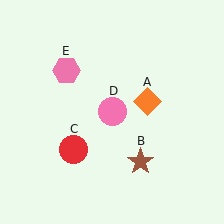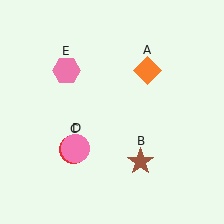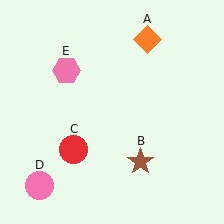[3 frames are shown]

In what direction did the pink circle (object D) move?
The pink circle (object D) moved down and to the left.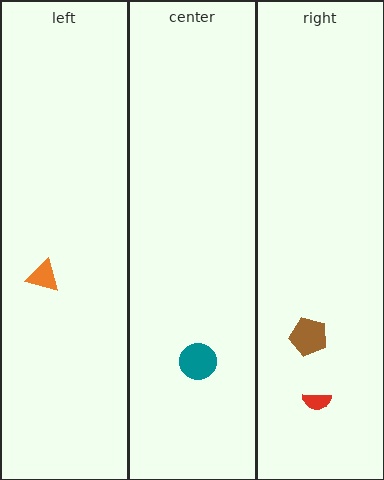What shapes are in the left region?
The orange triangle.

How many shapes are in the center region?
1.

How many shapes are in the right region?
2.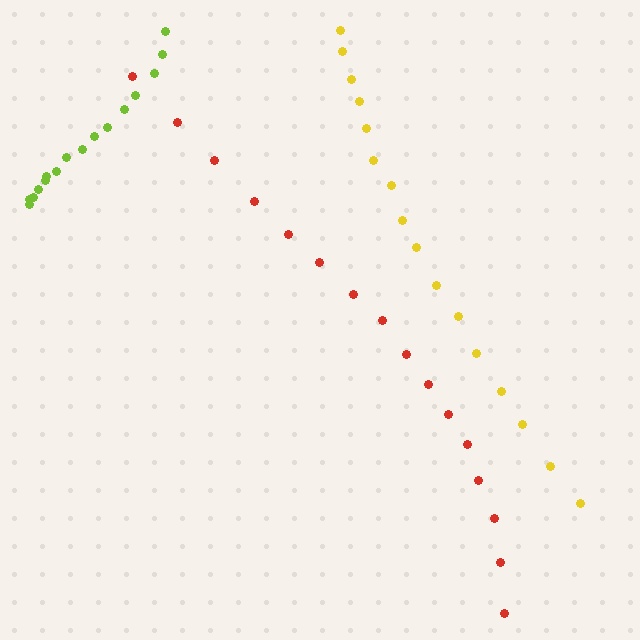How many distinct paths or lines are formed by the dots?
There are 3 distinct paths.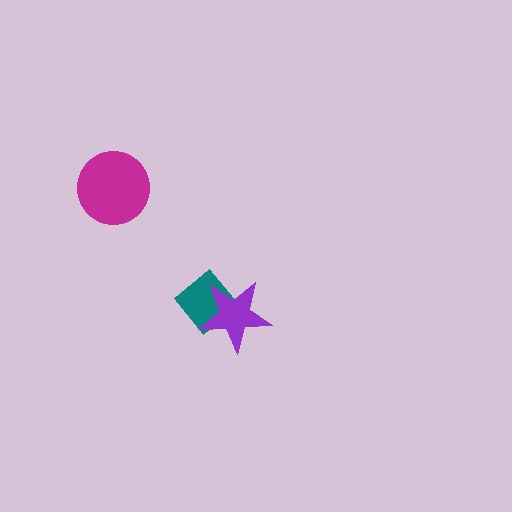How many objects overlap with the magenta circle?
0 objects overlap with the magenta circle.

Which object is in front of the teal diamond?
The purple star is in front of the teal diamond.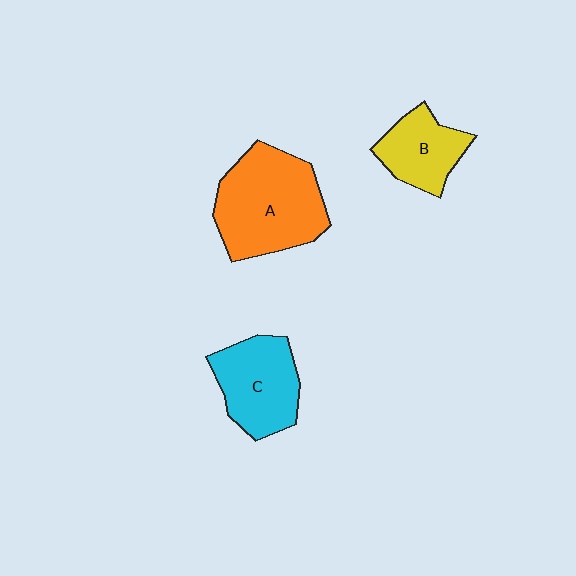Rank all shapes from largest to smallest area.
From largest to smallest: A (orange), C (cyan), B (yellow).